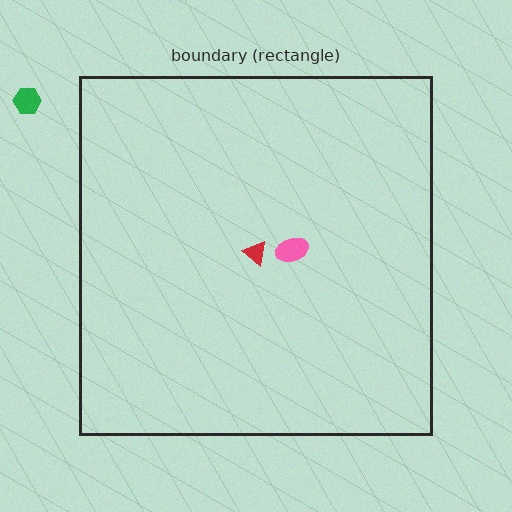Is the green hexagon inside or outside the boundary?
Outside.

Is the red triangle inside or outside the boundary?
Inside.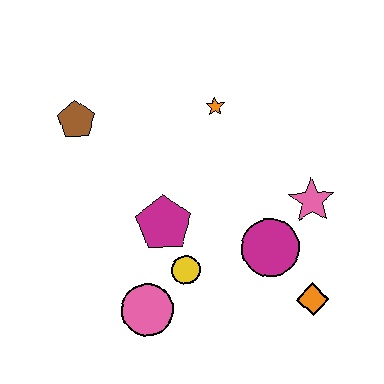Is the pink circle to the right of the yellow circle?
No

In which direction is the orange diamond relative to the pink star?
The orange diamond is below the pink star.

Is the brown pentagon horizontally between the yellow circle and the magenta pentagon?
No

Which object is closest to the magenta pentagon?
The yellow circle is closest to the magenta pentagon.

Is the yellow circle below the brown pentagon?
Yes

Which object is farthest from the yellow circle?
The brown pentagon is farthest from the yellow circle.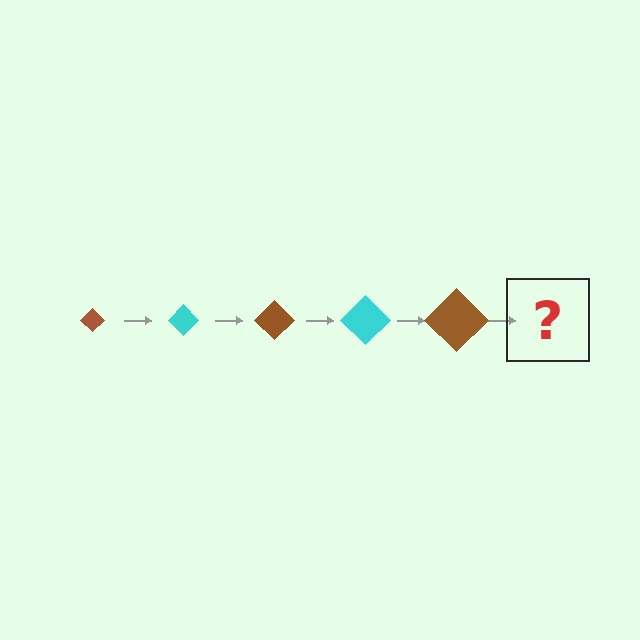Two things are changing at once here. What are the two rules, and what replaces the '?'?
The two rules are that the diamond grows larger each step and the color cycles through brown and cyan. The '?' should be a cyan diamond, larger than the previous one.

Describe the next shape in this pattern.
It should be a cyan diamond, larger than the previous one.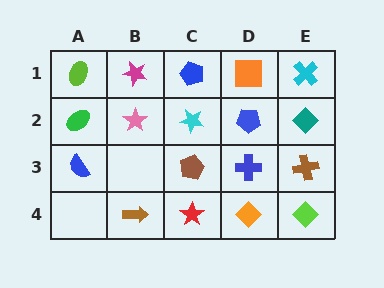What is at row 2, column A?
A green ellipse.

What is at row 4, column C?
A red star.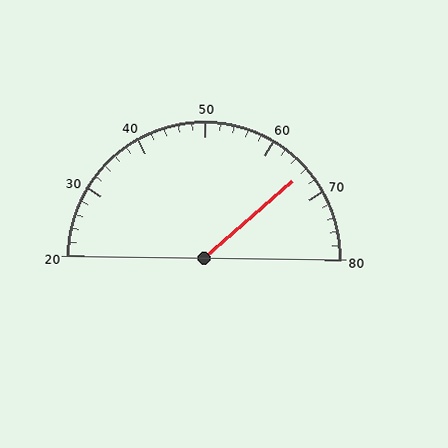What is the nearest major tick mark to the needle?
The nearest major tick mark is 70.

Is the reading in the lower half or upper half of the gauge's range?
The reading is in the upper half of the range (20 to 80).